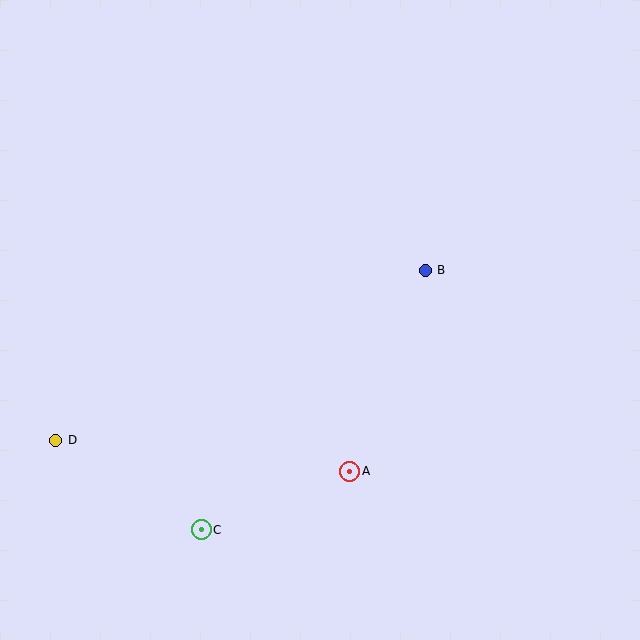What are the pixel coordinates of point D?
Point D is at (56, 440).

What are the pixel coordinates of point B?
Point B is at (425, 271).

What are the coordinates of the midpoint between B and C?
The midpoint between B and C is at (313, 400).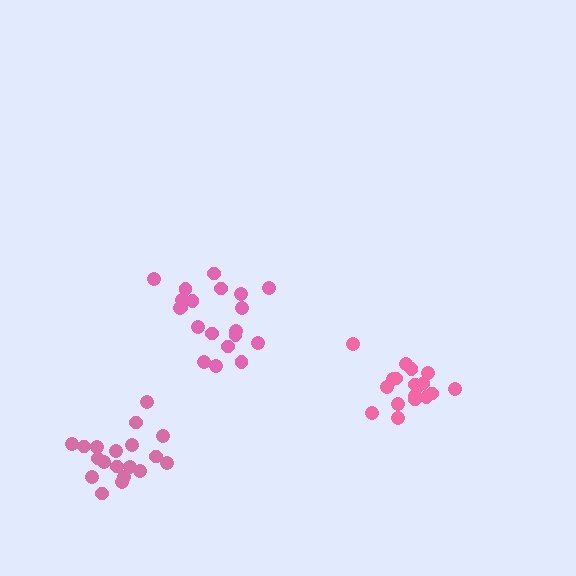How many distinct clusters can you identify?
There are 3 distinct clusters.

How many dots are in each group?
Group 1: 20 dots, Group 2: 19 dots, Group 3: 18 dots (57 total).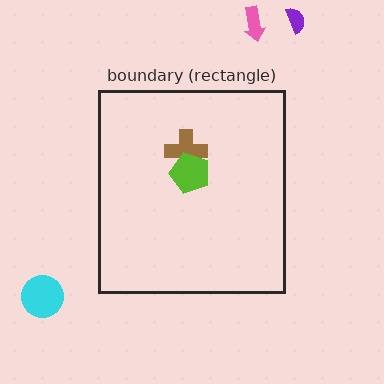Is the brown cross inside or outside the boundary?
Inside.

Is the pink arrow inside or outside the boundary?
Outside.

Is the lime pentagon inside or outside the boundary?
Inside.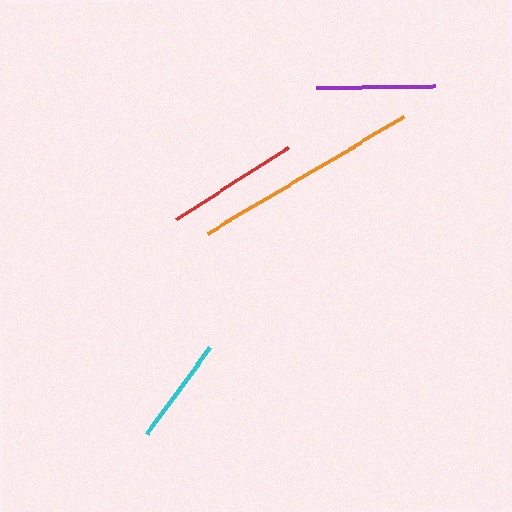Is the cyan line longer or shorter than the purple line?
The purple line is longer than the cyan line.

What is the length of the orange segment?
The orange segment is approximately 229 pixels long.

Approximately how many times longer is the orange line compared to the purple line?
The orange line is approximately 1.9 times the length of the purple line.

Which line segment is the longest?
The orange line is the longest at approximately 229 pixels.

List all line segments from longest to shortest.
From longest to shortest: orange, red, purple, cyan.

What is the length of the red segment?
The red segment is approximately 134 pixels long.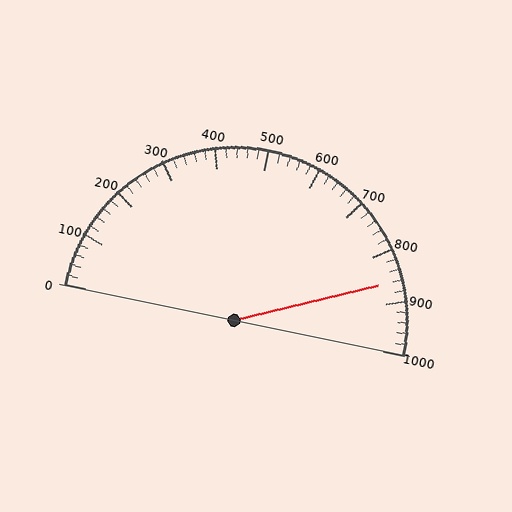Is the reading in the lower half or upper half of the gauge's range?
The reading is in the upper half of the range (0 to 1000).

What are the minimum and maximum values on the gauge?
The gauge ranges from 0 to 1000.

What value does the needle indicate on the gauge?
The needle indicates approximately 860.